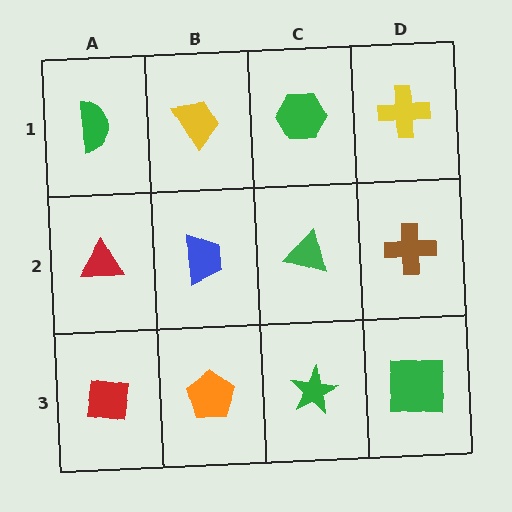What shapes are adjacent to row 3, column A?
A red triangle (row 2, column A), an orange pentagon (row 3, column B).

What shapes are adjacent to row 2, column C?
A green hexagon (row 1, column C), a green star (row 3, column C), a blue trapezoid (row 2, column B), a brown cross (row 2, column D).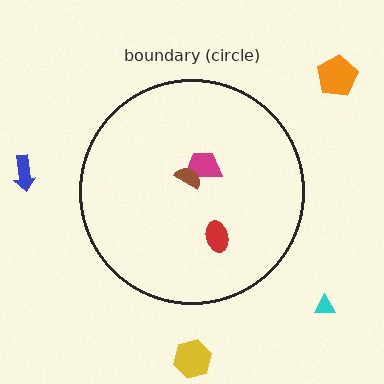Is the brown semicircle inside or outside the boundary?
Inside.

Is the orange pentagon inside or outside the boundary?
Outside.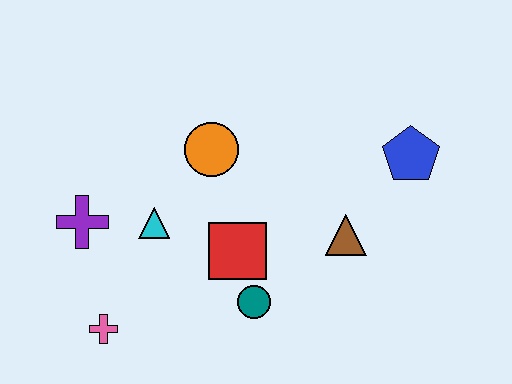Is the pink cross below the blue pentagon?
Yes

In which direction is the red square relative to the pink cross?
The red square is to the right of the pink cross.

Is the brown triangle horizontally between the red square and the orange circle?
No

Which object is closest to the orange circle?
The cyan triangle is closest to the orange circle.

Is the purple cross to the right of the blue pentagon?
No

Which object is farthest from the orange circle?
The pink cross is farthest from the orange circle.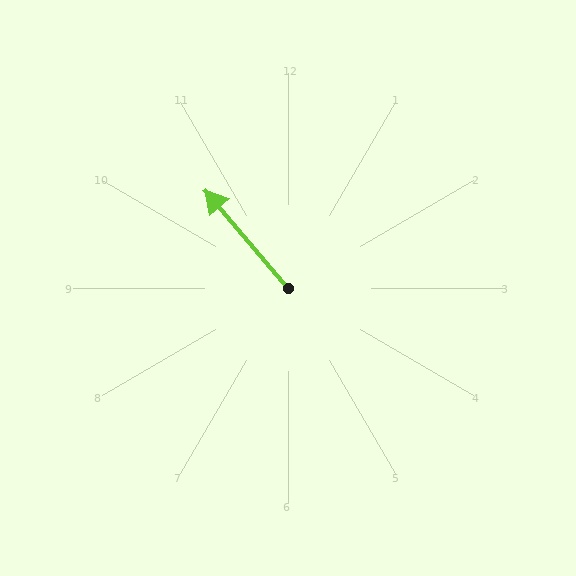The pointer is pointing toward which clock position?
Roughly 11 o'clock.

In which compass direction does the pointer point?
Northwest.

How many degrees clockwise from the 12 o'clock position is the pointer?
Approximately 320 degrees.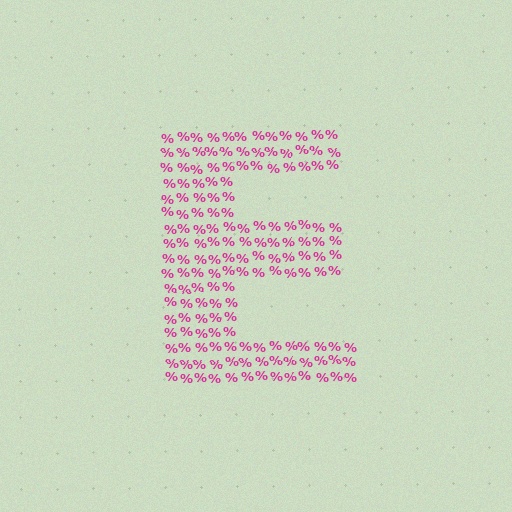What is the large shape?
The large shape is the letter E.